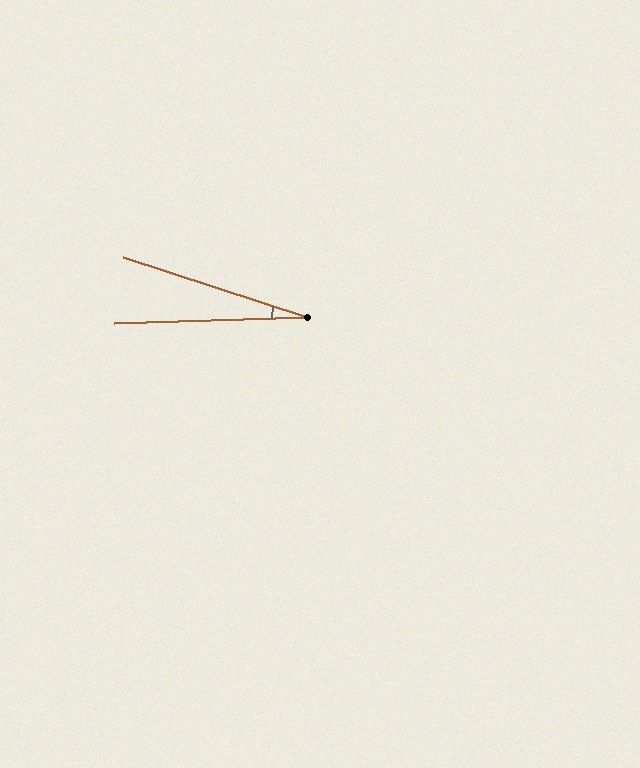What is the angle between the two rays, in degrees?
Approximately 20 degrees.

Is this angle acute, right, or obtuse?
It is acute.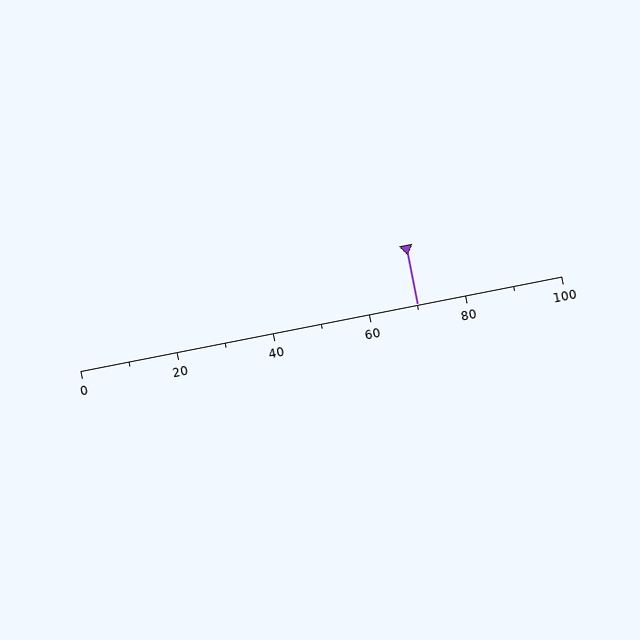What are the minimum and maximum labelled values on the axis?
The axis runs from 0 to 100.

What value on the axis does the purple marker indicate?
The marker indicates approximately 70.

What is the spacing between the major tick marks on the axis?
The major ticks are spaced 20 apart.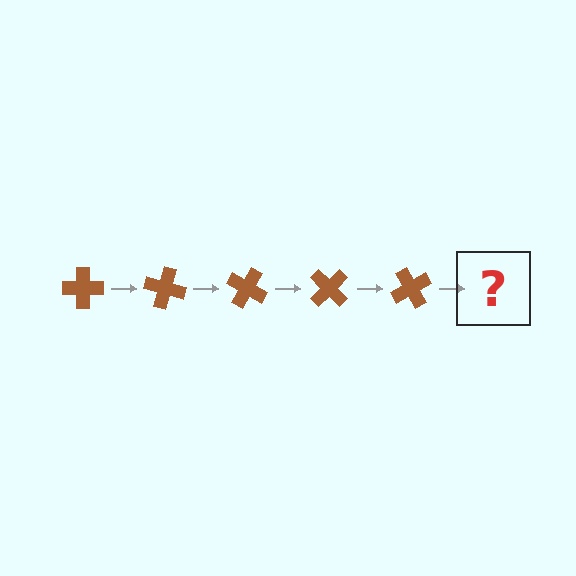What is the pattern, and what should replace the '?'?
The pattern is that the cross rotates 15 degrees each step. The '?' should be a brown cross rotated 75 degrees.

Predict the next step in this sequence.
The next step is a brown cross rotated 75 degrees.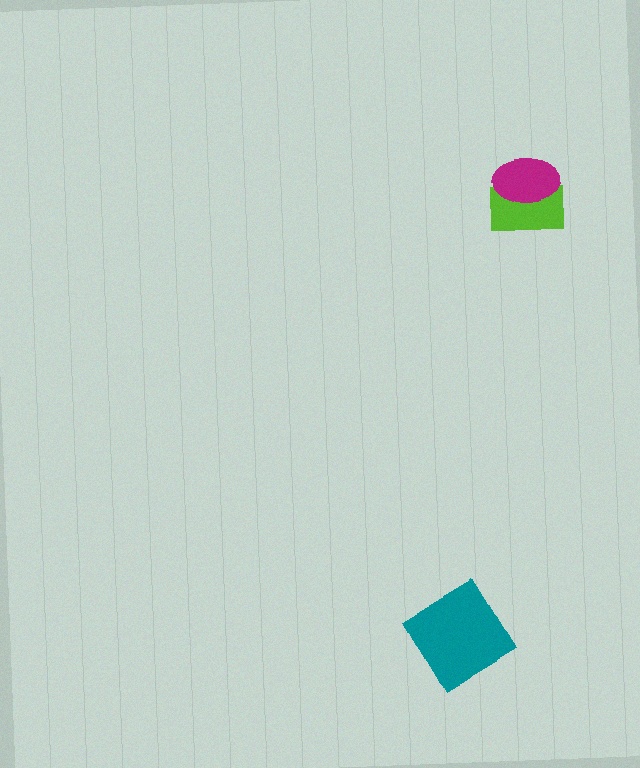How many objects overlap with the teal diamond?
0 objects overlap with the teal diamond.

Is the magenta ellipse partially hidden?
No, no other shape covers it.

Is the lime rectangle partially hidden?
Yes, it is partially covered by another shape.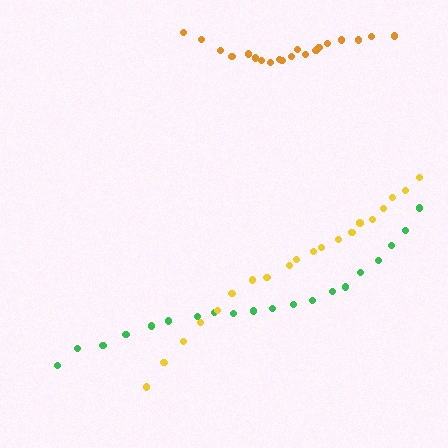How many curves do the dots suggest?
There are 3 distinct paths.